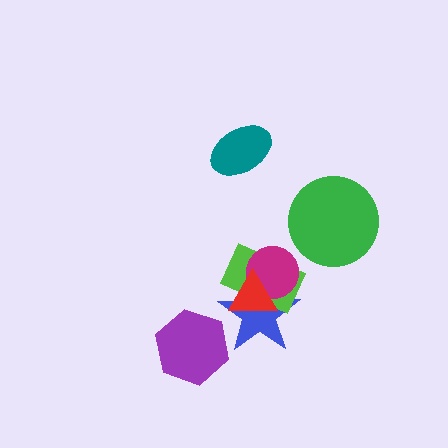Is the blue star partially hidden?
Yes, it is partially covered by another shape.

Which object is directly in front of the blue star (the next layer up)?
The lime rectangle is directly in front of the blue star.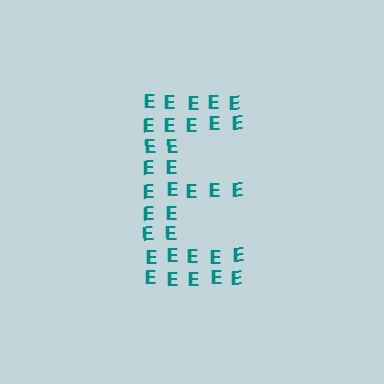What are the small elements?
The small elements are letter E's.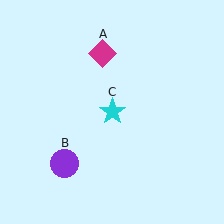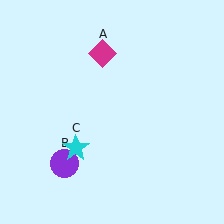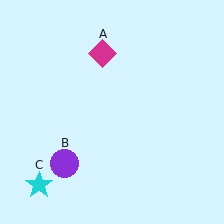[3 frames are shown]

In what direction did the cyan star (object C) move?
The cyan star (object C) moved down and to the left.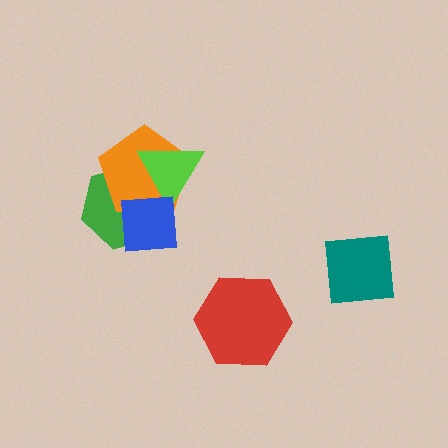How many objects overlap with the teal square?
0 objects overlap with the teal square.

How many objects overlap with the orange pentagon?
3 objects overlap with the orange pentagon.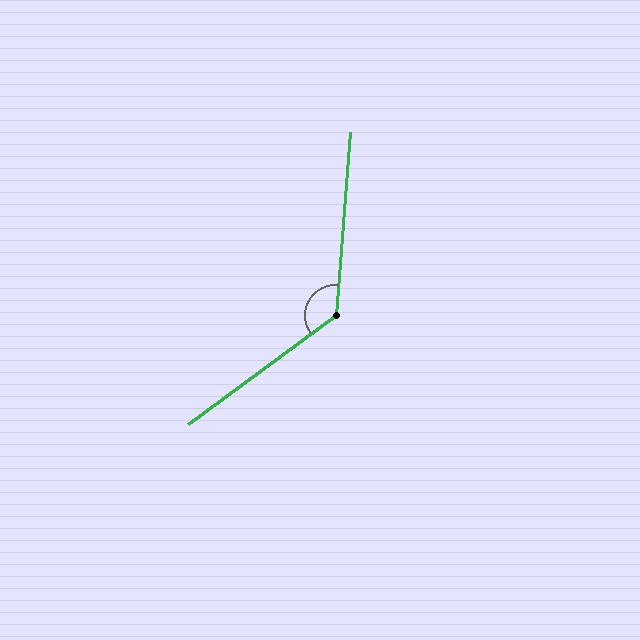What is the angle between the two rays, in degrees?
Approximately 131 degrees.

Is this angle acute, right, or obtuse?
It is obtuse.